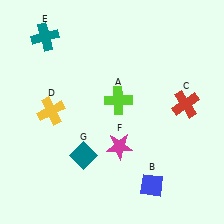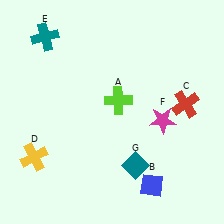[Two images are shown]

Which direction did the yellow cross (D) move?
The yellow cross (D) moved down.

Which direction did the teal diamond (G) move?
The teal diamond (G) moved right.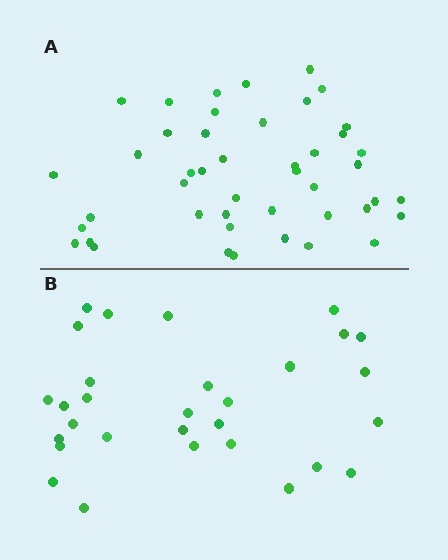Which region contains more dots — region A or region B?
Region A (the top region) has more dots.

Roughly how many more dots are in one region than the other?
Region A has approximately 15 more dots than region B.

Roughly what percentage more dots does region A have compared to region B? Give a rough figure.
About 50% more.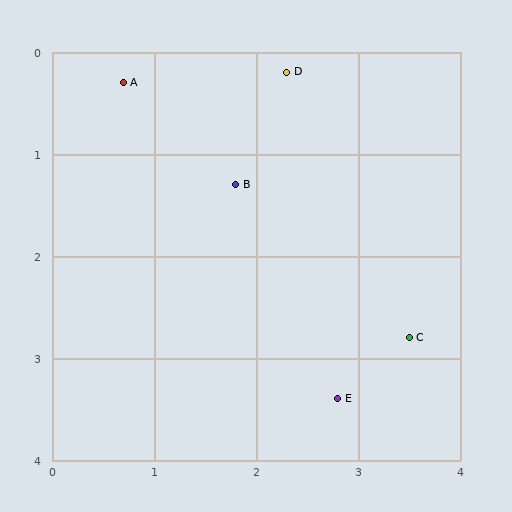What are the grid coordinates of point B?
Point B is at approximately (1.8, 1.3).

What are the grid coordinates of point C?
Point C is at approximately (3.5, 2.8).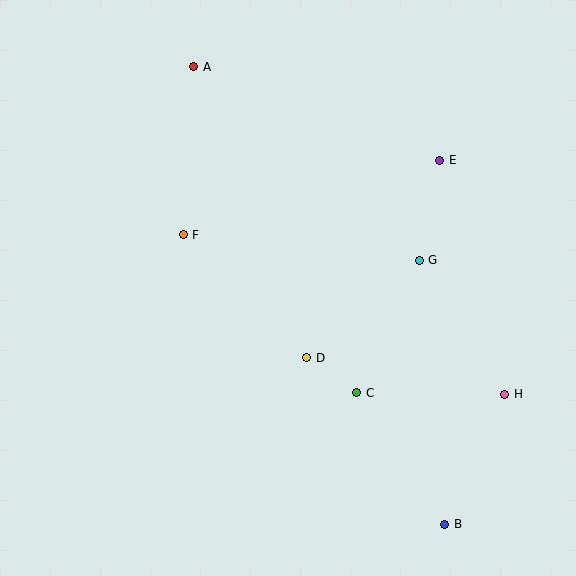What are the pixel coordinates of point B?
Point B is at (445, 525).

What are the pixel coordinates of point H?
Point H is at (505, 394).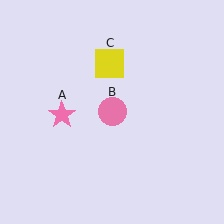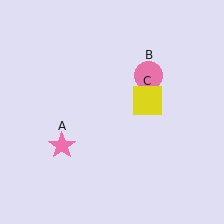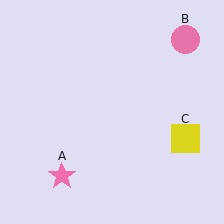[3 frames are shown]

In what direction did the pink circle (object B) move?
The pink circle (object B) moved up and to the right.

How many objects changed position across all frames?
3 objects changed position: pink star (object A), pink circle (object B), yellow square (object C).